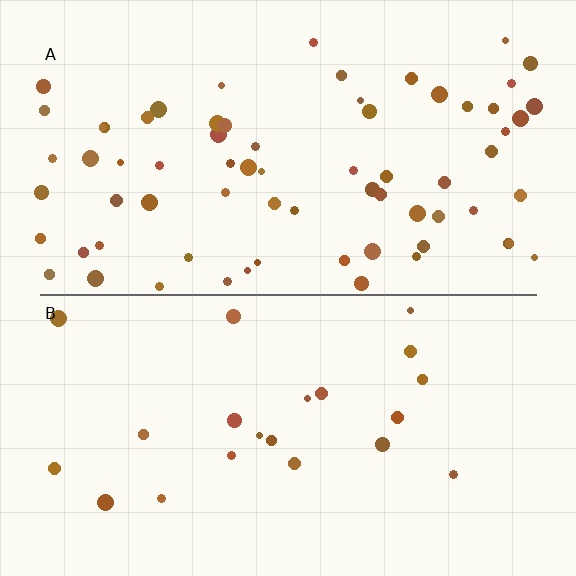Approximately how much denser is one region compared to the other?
Approximately 3.3× — region A over region B.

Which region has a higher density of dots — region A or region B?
A (the top).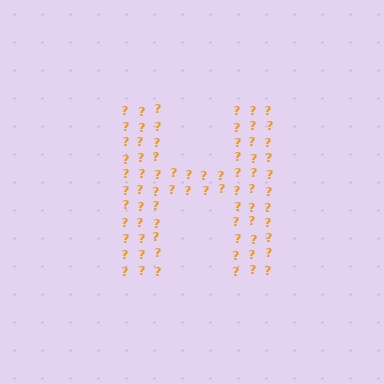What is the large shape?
The large shape is the letter H.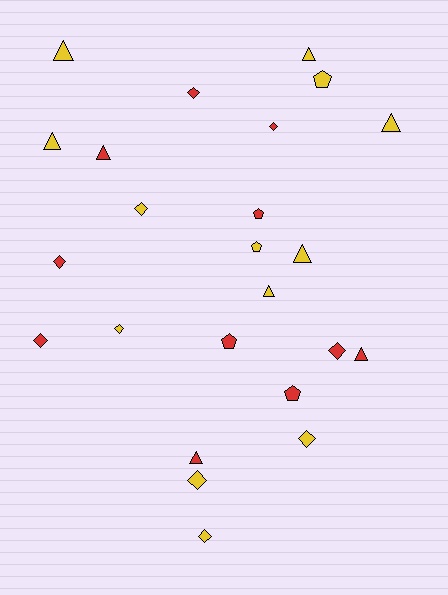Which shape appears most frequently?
Diamond, with 10 objects.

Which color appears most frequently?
Yellow, with 13 objects.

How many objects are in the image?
There are 24 objects.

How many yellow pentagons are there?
There are 2 yellow pentagons.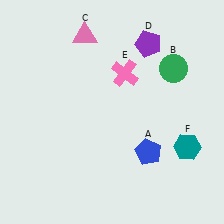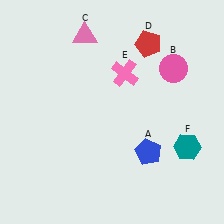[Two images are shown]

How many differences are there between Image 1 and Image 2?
There are 2 differences between the two images.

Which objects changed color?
B changed from green to pink. D changed from purple to red.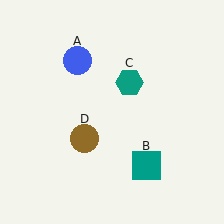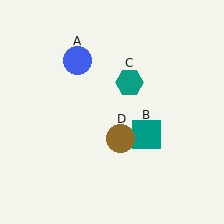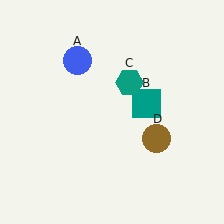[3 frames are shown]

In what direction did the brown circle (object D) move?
The brown circle (object D) moved right.